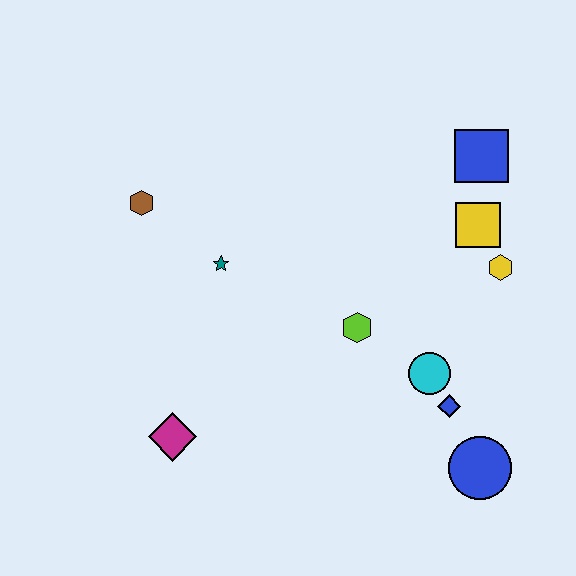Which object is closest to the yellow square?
The yellow hexagon is closest to the yellow square.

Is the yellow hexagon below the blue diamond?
No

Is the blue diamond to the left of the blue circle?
Yes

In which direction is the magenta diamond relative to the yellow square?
The magenta diamond is to the left of the yellow square.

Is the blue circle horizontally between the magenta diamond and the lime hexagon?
No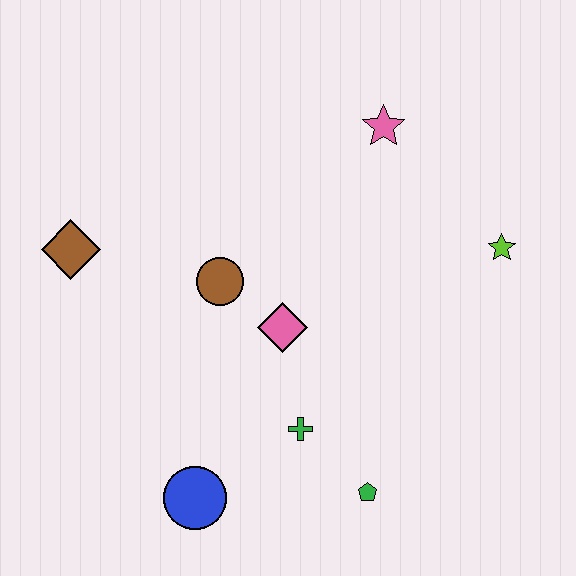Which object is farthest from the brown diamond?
The lime star is farthest from the brown diamond.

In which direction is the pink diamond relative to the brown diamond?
The pink diamond is to the right of the brown diamond.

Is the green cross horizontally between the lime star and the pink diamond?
Yes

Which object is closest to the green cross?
The green pentagon is closest to the green cross.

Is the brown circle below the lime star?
Yes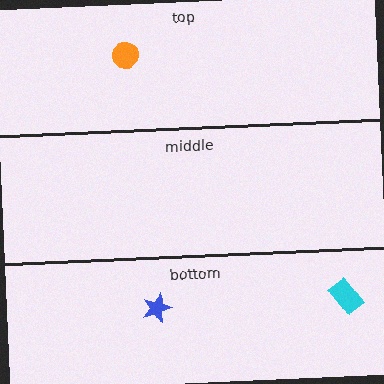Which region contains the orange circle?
The top region.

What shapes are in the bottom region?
The cyan rectangle, the blue star.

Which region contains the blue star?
The bottom region.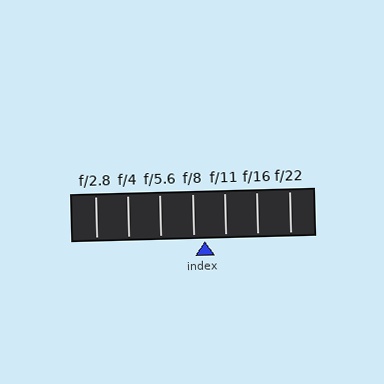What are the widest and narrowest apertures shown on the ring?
The widest aperture shown is f/2.8 and the narrowest is f/22.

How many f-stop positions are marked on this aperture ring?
There are 7 f-stop positions marked.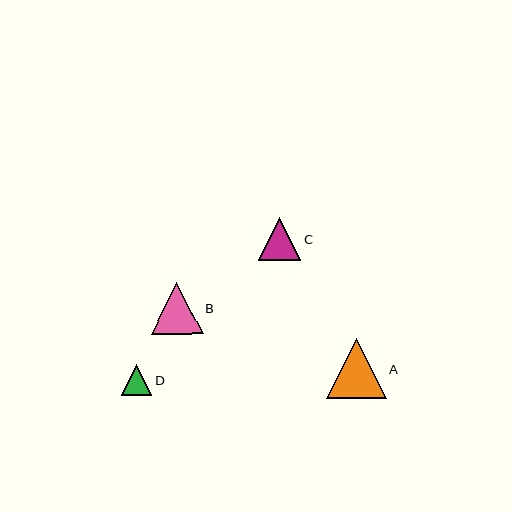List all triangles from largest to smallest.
From largest to smallest: A, B, C, D.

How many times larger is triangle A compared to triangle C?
Triangle A is approximately 1.4 times the size of triangle C.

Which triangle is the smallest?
Triangle D is the smallest with a size of approximately 31 pixels.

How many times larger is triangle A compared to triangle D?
Triangle A is approximately 1.9 times the size of triangle D.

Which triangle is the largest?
Triangle A is the largest with a size of approximately 59 pixels.